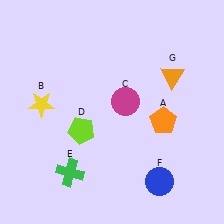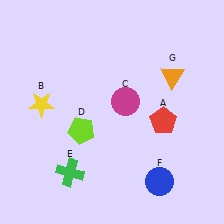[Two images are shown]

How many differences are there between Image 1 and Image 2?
There is 1 difference between the two images.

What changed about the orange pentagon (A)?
In Image 1, A is orange. In Image 2, it changed to red.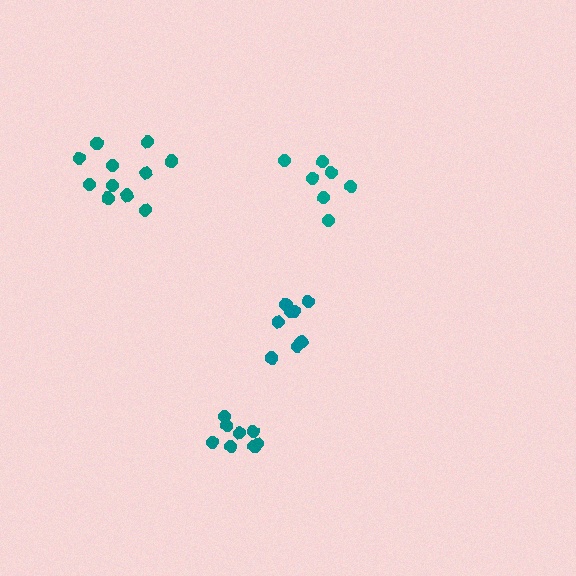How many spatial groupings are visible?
There are 4 spatial groupings.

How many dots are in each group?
Group 1: 8 dots, Group 2: 11 dots, Group 3: 7 dots, Group 4: 8 dots (34 total).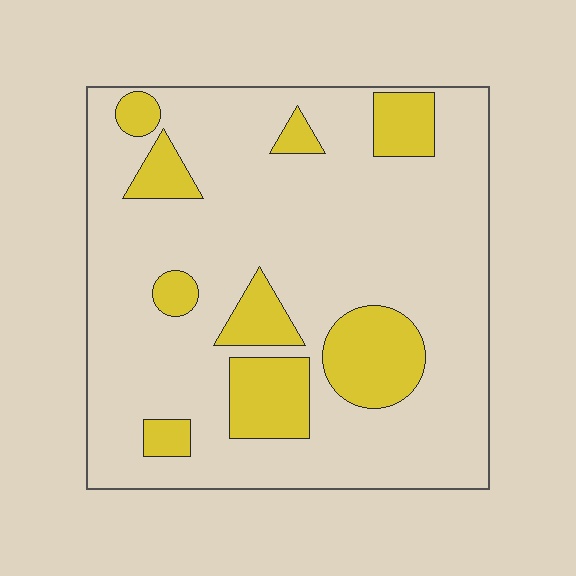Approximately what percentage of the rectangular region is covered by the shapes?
Approximately 20%.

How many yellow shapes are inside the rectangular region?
9.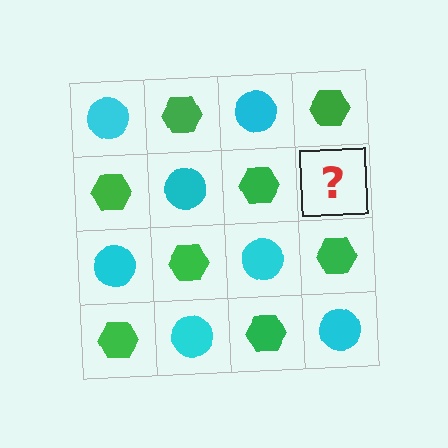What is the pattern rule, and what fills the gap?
The rule is that it alternates cyan circle and green hexagon in a checkerboard pattern. The gap should be filled with a cyan circle.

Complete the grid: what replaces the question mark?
The question mark should be replaced with a cyan circle.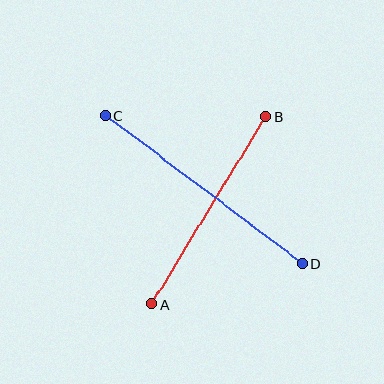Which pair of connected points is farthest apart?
Points C and D are farthest apart.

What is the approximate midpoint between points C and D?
The midpoint is at approximately (204, 189) pixels.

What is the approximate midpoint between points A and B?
The midpoint is at approximately (209, 211) pixels.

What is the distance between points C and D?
The distance is approximately 246 pixels.